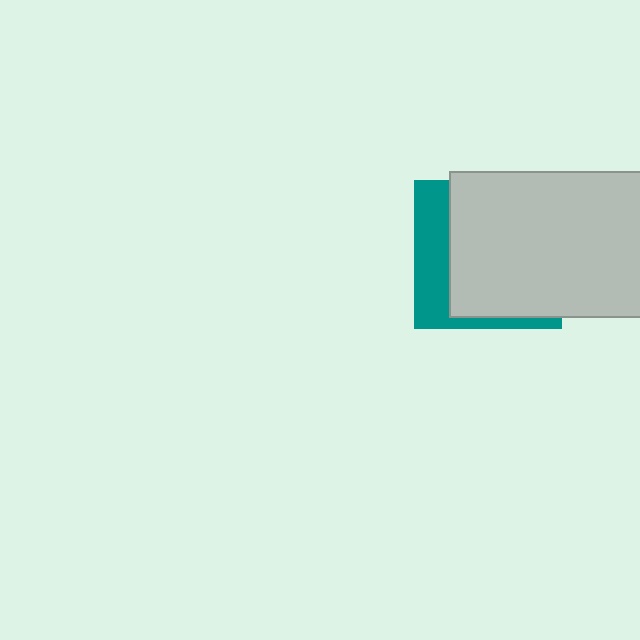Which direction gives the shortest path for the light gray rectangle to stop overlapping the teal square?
Moving right gives the shortest separation.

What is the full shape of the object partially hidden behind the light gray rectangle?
The partially hidden object is a teal square.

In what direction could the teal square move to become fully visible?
The teal square could move left. That would shift it out from behind the light gray rectangle entirely.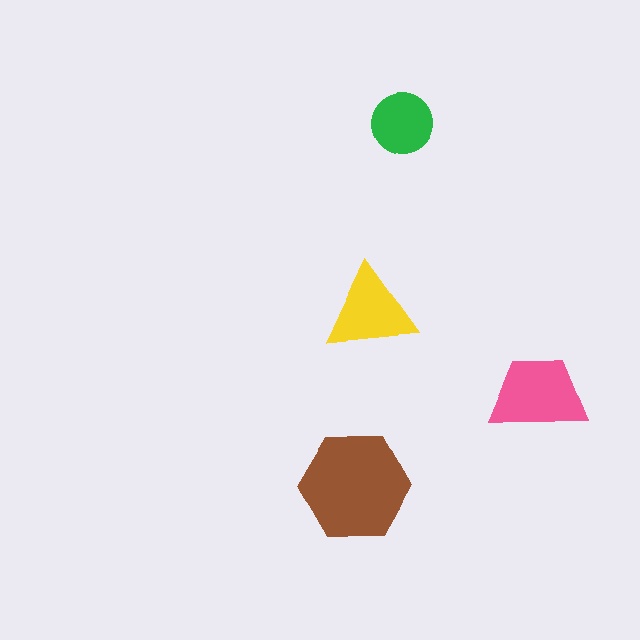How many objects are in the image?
There are 4 objects in the image.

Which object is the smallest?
The green circle.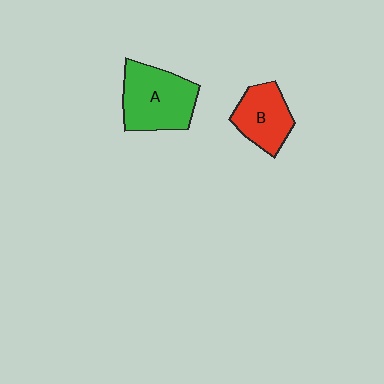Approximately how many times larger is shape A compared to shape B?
Approximately 1.4 times.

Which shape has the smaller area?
Shape B (red).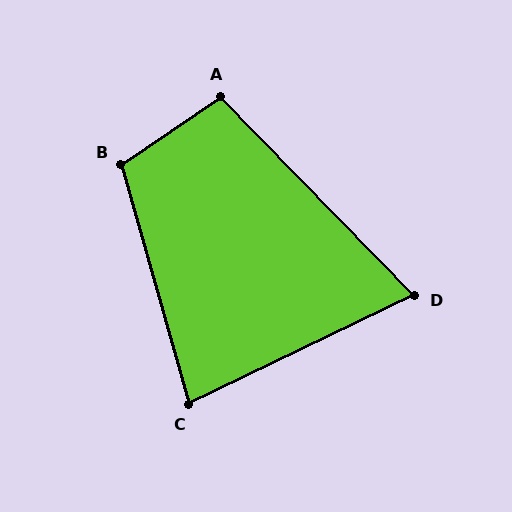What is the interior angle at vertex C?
Approximately 80 degrees (acute).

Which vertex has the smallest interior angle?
D, at approximately 72 degrees.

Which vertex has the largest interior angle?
B, at approximately 108 degrees.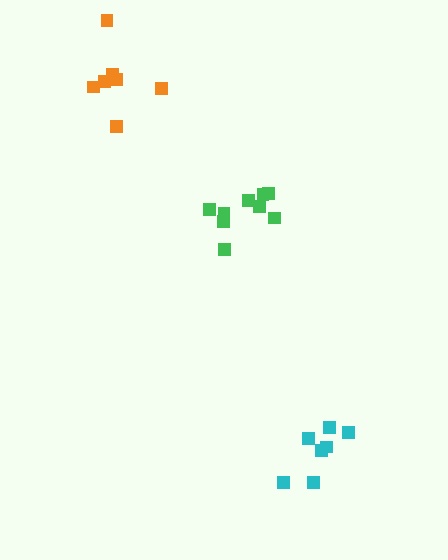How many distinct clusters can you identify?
There are 3 distinct clusters.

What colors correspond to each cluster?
The clusters are colored: orange, green, cyan.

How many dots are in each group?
Group 1: 7 dots, Group 2: 9 dots, Group 3: 7 dots (23 total).